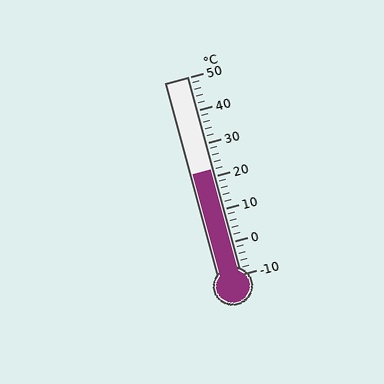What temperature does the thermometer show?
The thermometer shows approximately 22°C.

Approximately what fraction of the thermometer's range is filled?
The thermometer is filled to approximately 55% of its range.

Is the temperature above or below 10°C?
The temperature is above 10°C.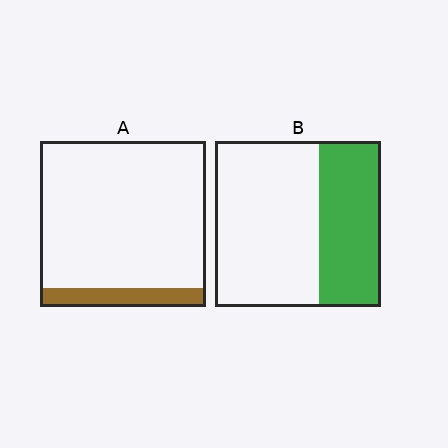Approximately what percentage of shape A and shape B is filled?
A is approximately 10% and B is approximately 35%.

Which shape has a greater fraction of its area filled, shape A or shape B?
Shape B.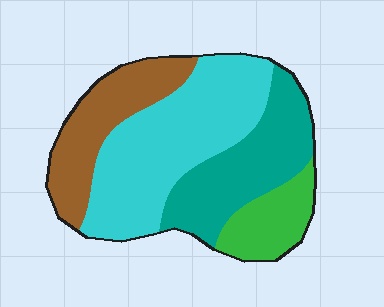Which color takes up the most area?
Cyan, at roughly 40%.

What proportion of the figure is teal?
Teal takes up about one quarter (1/4) of the figure.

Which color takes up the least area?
Green, at roughly 15%.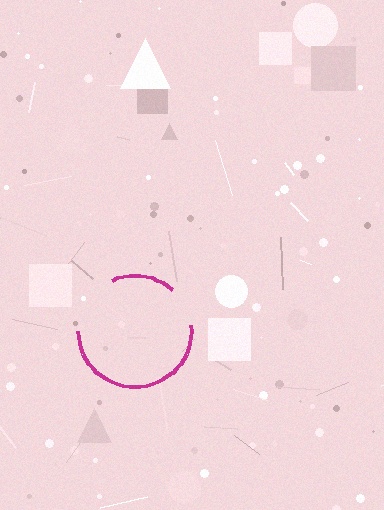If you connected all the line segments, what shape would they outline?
They would outline a circle.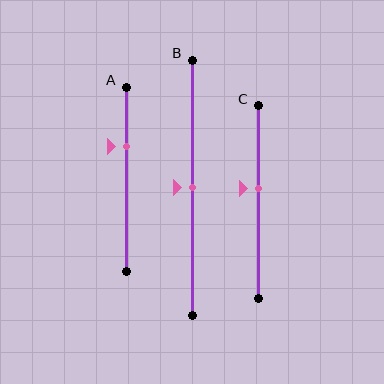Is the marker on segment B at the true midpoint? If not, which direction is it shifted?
Yes, the marker on segment B is at the true midpoint.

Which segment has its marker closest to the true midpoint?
Segment B has its marker closest to the true midpoint.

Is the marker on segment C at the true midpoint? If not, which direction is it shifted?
No, the marker on segment C is shifted upward by about 7% of the segment length.